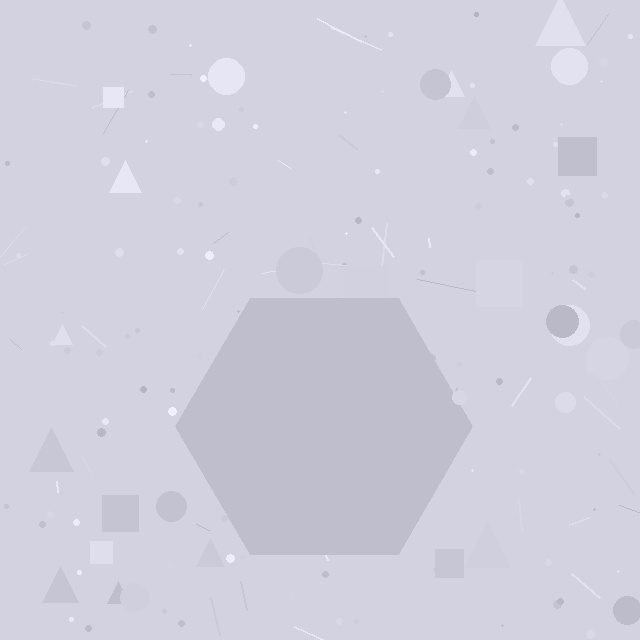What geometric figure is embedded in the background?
A hexagon is embedded in the background.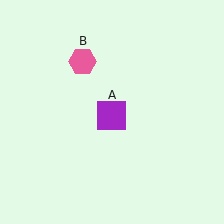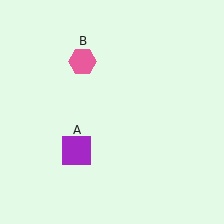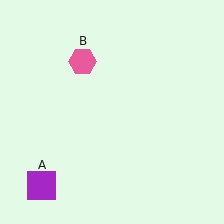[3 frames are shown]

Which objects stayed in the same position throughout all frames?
Pink hexagon (object B) remained stationary.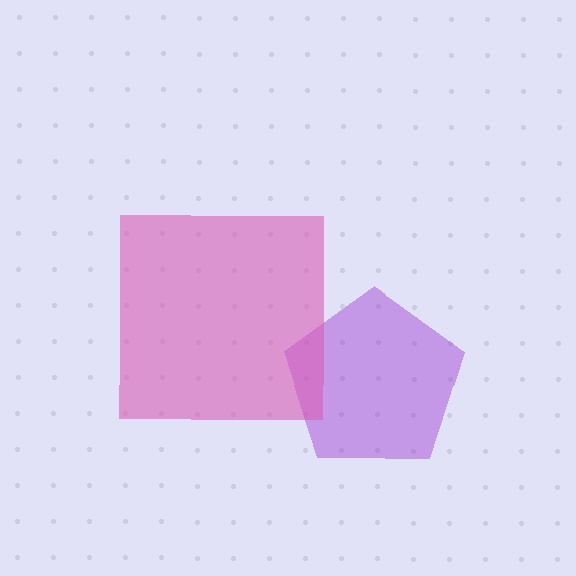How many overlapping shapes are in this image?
There are 2 overlapping shapes in the image.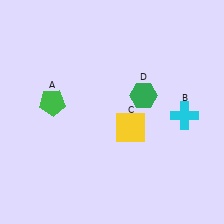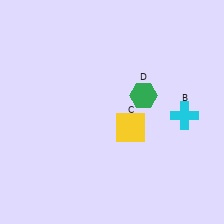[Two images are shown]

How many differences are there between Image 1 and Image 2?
There is 1 difference between the two images.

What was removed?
The green pentagon (A) was removed in Image 2.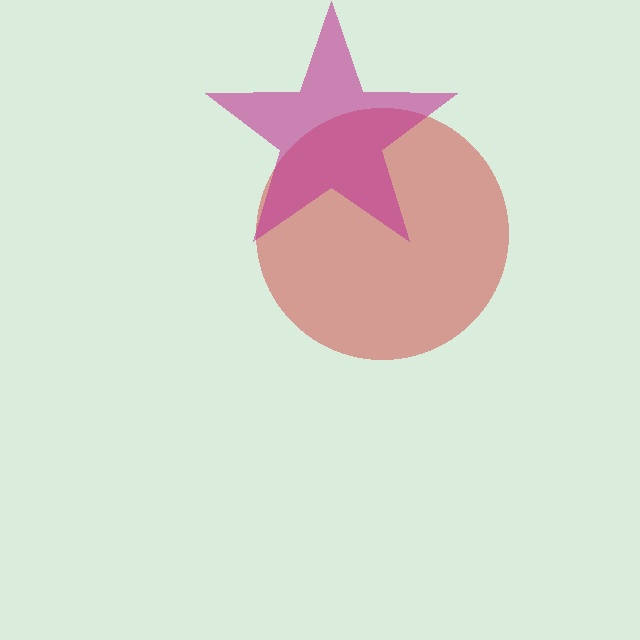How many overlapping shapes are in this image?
There are 2 overlapping shapes in the image.